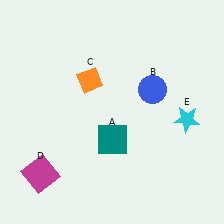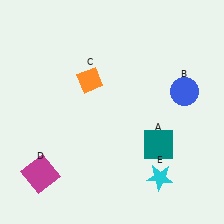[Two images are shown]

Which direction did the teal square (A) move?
The teal square (A) moved right.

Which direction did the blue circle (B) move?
The blue circle (B) moved right.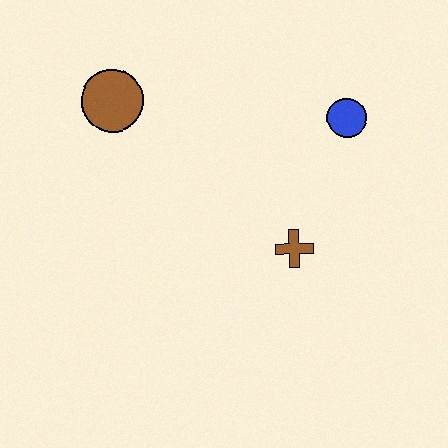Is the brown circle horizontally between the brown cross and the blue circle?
No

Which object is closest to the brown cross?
The blue circle is closest to the brown cross.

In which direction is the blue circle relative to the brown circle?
The blue circle is to the right of the brown circle.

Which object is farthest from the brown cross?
The brown circle is farthest from the brown cross.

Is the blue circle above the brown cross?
Yes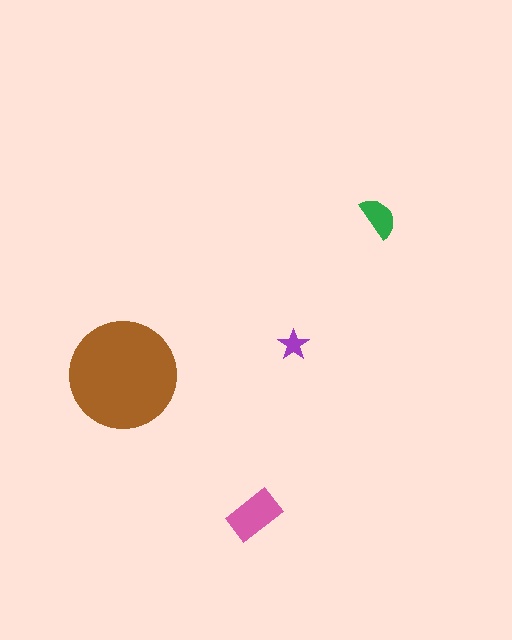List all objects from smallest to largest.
The purple star, the green semicircle, the pink rectangle, the brown circle.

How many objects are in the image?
There are 4 objects in the image.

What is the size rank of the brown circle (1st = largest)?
1st.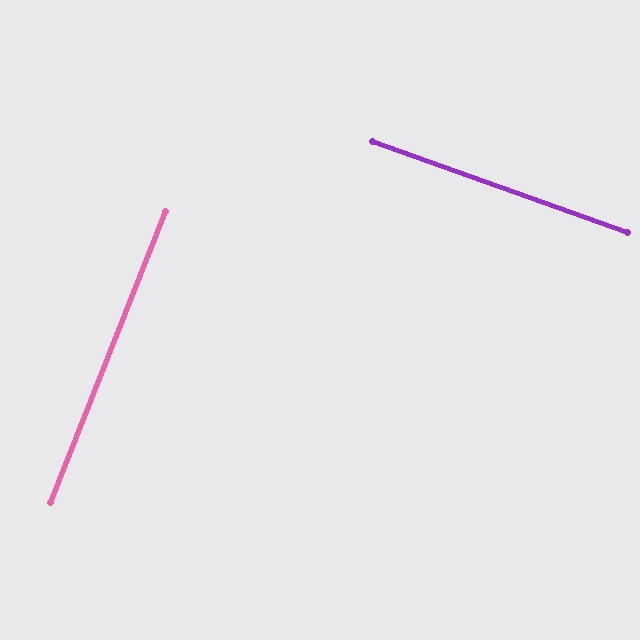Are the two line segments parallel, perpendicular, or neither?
Perpendicular — they meet at approximately 88°.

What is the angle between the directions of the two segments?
Approximately 88 degrees.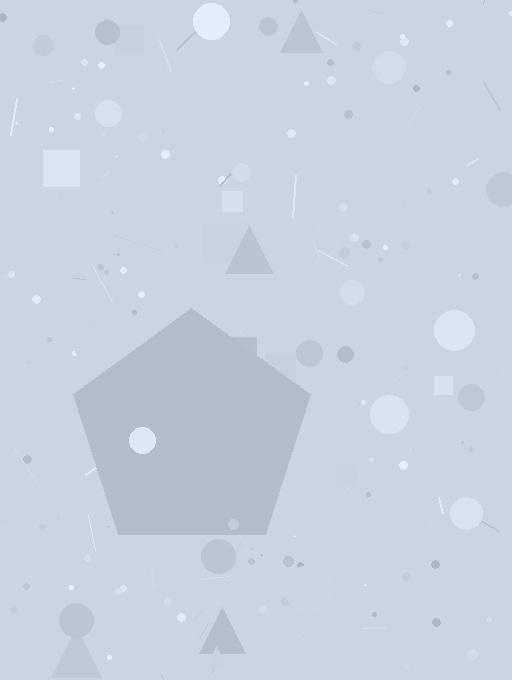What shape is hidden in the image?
A pentagon is hidden in the image.